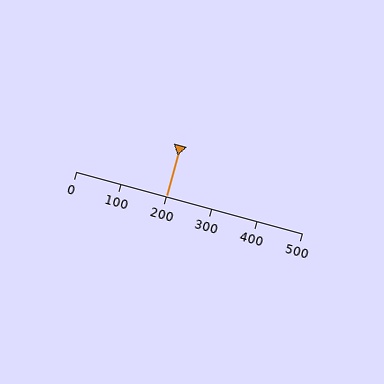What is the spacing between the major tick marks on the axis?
The major ticks are spaced 100 apart.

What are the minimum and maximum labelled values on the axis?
The axis runs from 0 to 500.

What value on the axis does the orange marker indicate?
The marker indicates approximately 200.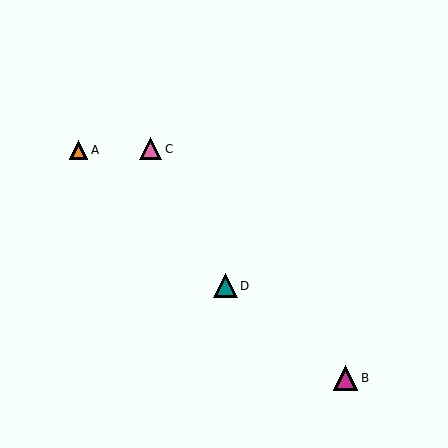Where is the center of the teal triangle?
The center of the teal triangle is at (225, 286).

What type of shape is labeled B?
Shape B is a magenta triangle.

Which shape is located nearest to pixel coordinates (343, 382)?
The magenta triangle (labeled B) at (346, 378) is nearest to that location.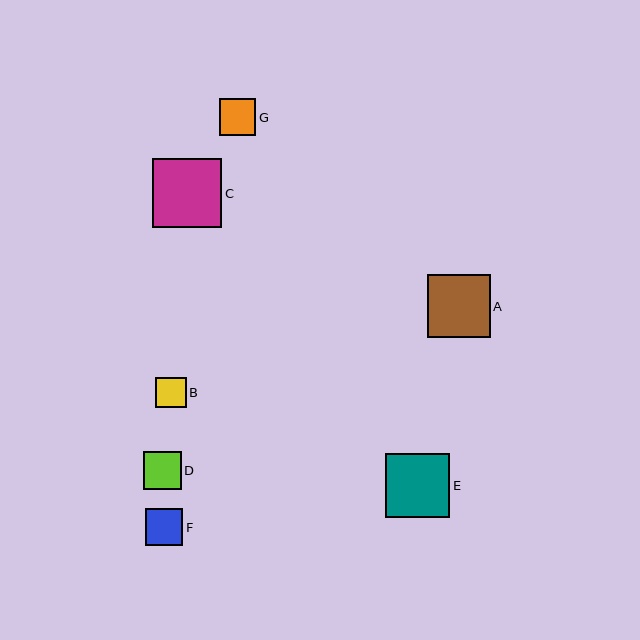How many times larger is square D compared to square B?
Square D is approximately 1.3 times the size of square B.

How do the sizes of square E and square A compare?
Square E and square A are approximately the same size.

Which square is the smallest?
Square B is the smallest with a size of approximately 30 pixels.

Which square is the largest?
Square C is the largest with a size of approximately 69 pixels.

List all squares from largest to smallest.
From largest to smallest: C, E, A, D, F, G, B.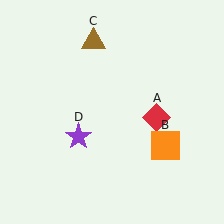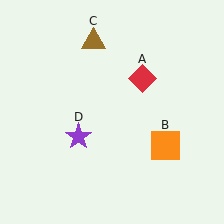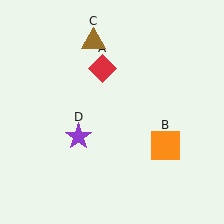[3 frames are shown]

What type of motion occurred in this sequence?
The red diamond (object A) rotated counterclockwise around the center of the scene.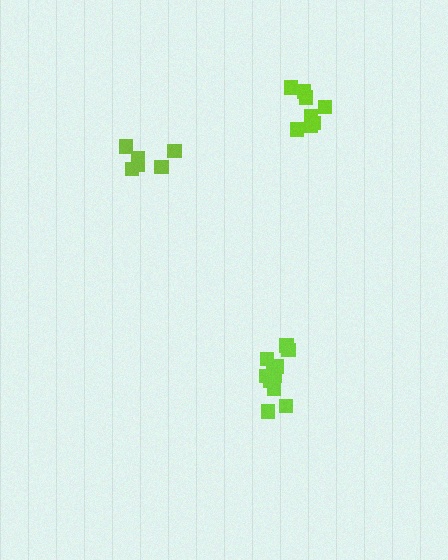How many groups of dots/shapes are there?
There are 3 groups.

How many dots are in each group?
Group 1: 6 dots, Group 2: 11 dots, Group 3: 8 dots (25 total).